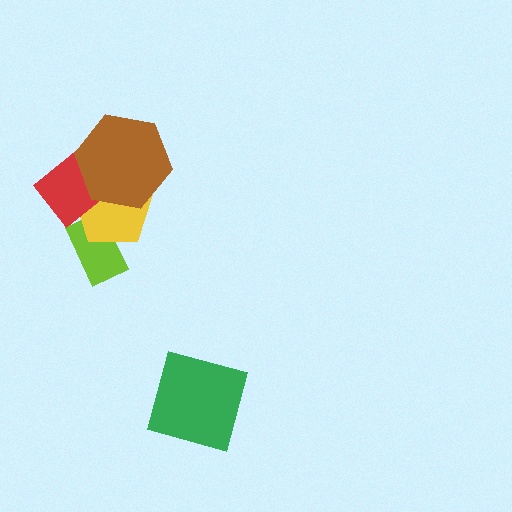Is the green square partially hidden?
No, no other shape covers it.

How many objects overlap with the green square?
0 objects overlap with the green square.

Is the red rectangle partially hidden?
Yes, it is partially covered by another shape.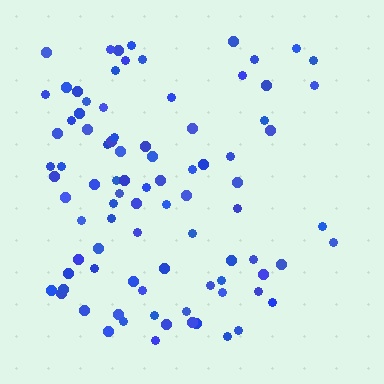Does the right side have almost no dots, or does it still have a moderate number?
Still a moderate number, just noticeably fewer than the left.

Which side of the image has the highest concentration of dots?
The left.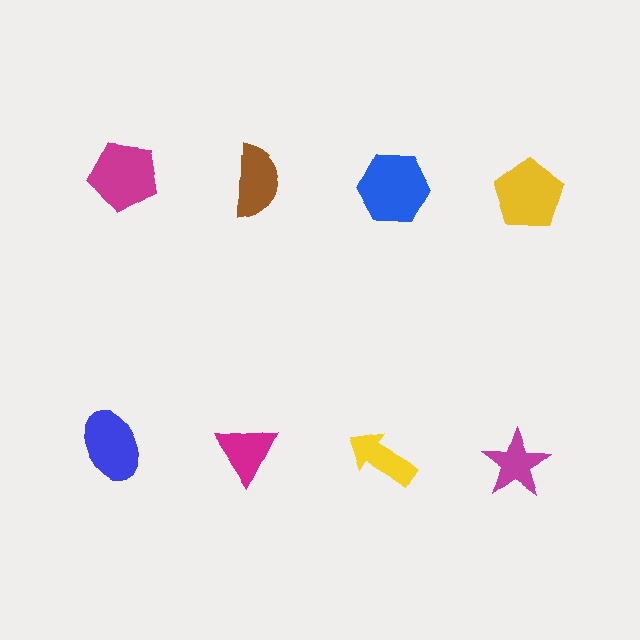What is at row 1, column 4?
A yellow pentagon.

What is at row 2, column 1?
A blue ellipse.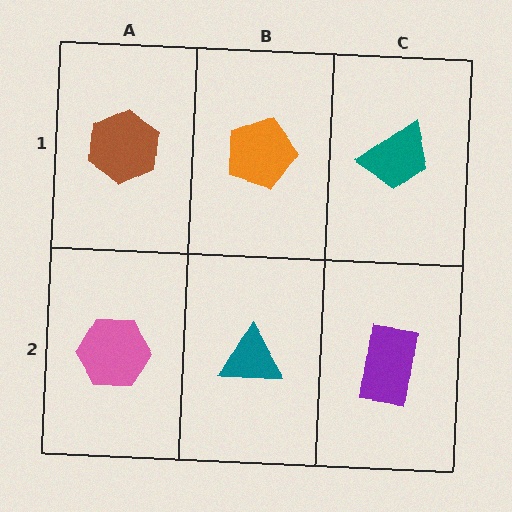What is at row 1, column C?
A teal trapezoid.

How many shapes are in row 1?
3 shapes.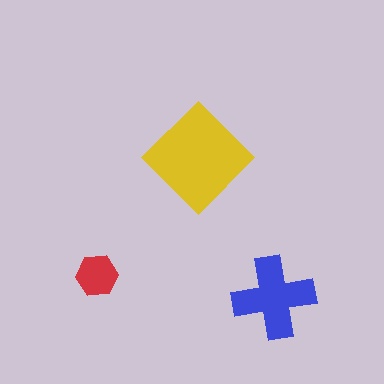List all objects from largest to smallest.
The yellow diamond, the blue cross, the red hexagon.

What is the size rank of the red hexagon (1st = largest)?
3rd.